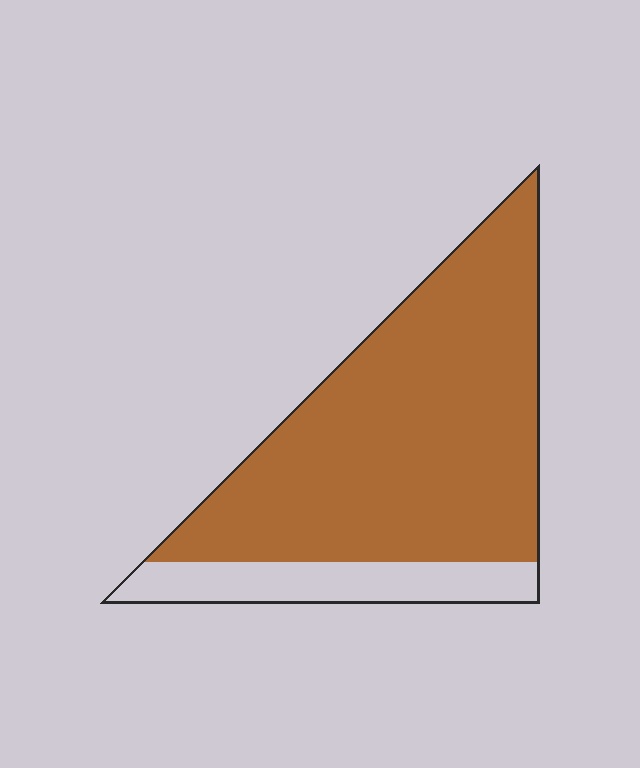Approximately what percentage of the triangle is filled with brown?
Approximately 80%.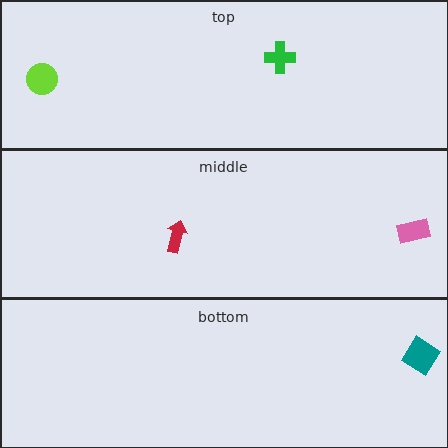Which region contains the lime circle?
The top region.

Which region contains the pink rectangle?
The middle region.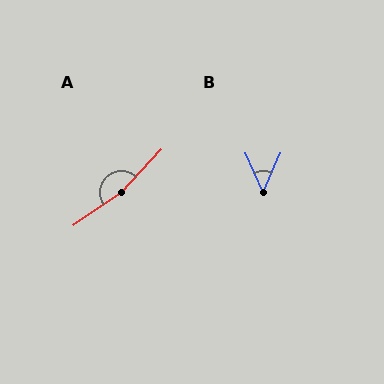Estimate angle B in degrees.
Approximately 48 degrees.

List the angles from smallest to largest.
B (48°), A (167°).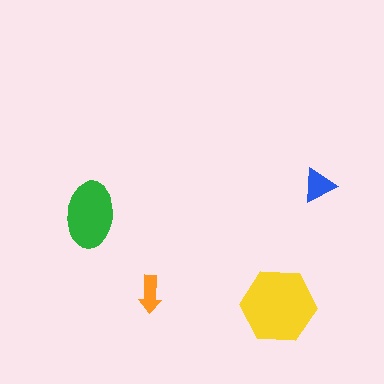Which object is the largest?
The yellow hexagon.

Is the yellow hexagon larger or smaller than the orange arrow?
Larger.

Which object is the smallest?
The orange arrow.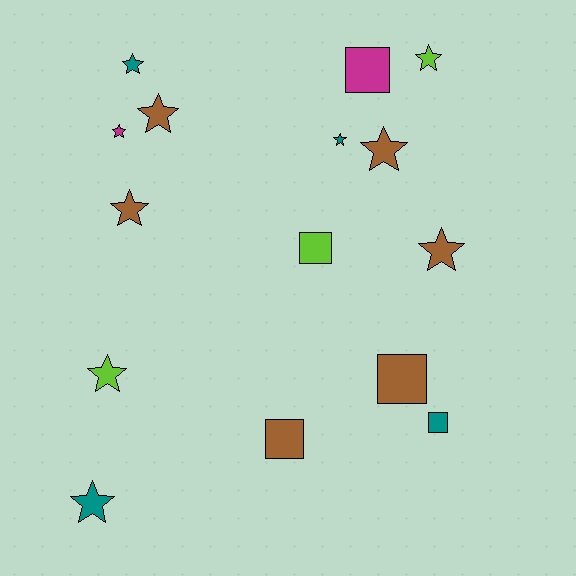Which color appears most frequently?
Brown, with 6 objects.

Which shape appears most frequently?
Star, with 10 objects.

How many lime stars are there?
There are 2 lime stars.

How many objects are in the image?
There are 15 objects.